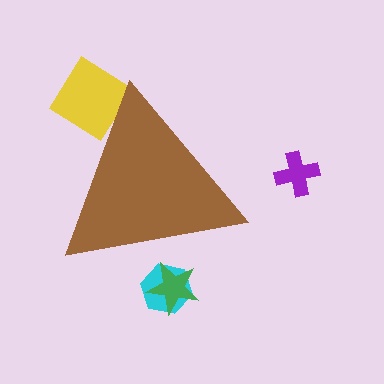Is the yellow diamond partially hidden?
Yes, the yellow diamond is partially hidden behind the brown triangle.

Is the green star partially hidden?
Yes, the green star is partially hidden behind the brown triangle.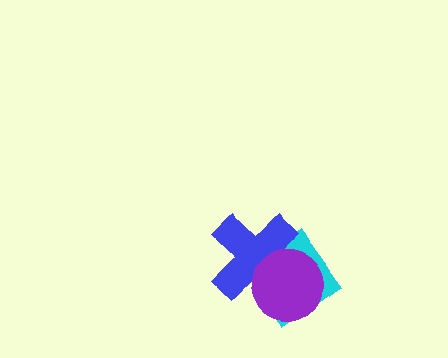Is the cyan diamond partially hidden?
Yes, it is partially covered by another shape.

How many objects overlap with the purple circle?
2 objects overlap with the purple circle.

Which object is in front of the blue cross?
The purple circle is in front of the blue cross.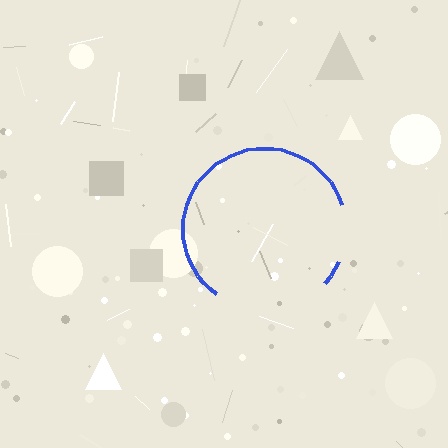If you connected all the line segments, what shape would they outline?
They would outline a circle.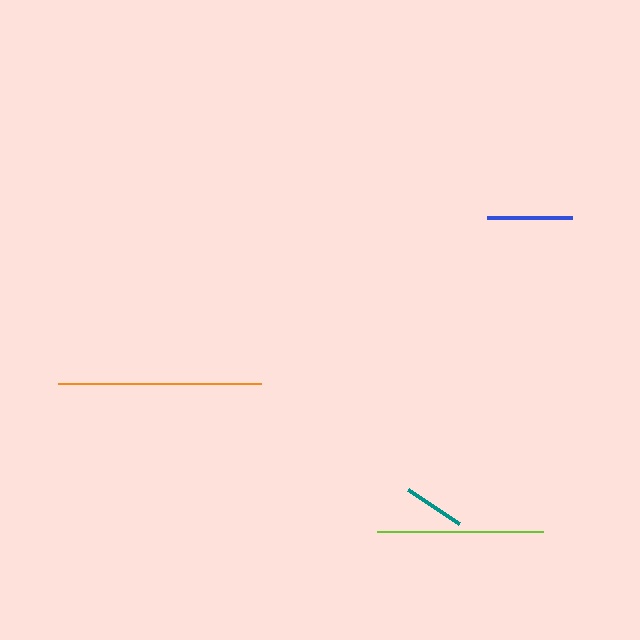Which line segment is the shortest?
The teal line is the shortest at approximately 62 pixels.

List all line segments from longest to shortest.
From longest to shortest: orange, lime, blue, teal.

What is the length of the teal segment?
The teal segment is approximately 62 pixels long.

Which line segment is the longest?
The orange line is the longest at approximately 203 pixels.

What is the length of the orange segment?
The orange segment is approximately 203 pixels long.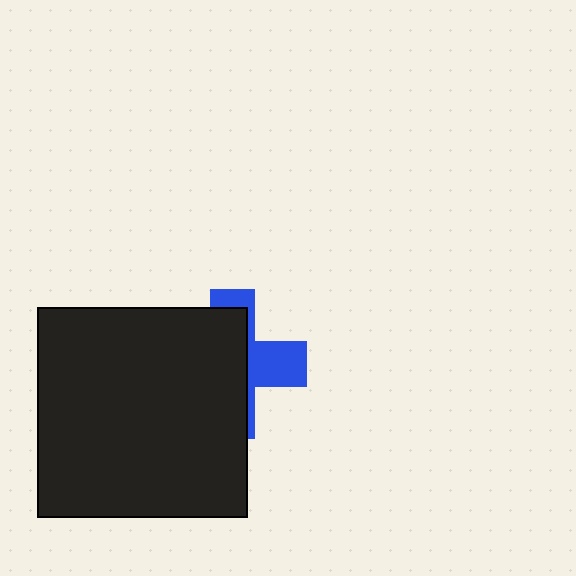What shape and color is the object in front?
The object in front is a black square.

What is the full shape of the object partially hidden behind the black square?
The partially hidden object is a blue cross.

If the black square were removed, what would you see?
You would see the complete blue cross.